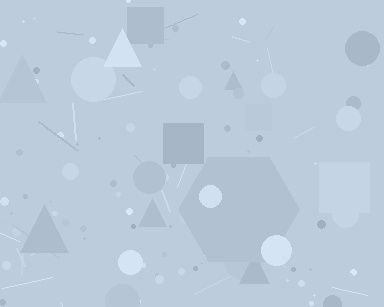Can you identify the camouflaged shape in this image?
The camouflaged shape is a hexagon.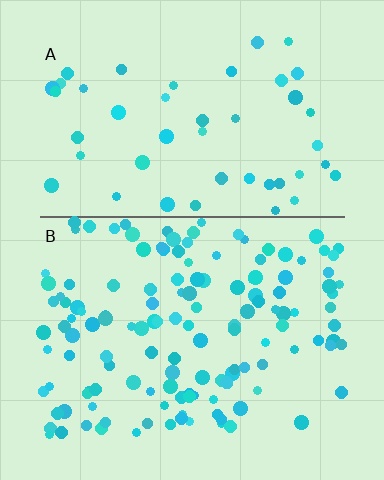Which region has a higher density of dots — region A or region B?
B (the bottom).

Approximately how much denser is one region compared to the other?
Approximately 2.9× — region B over region A.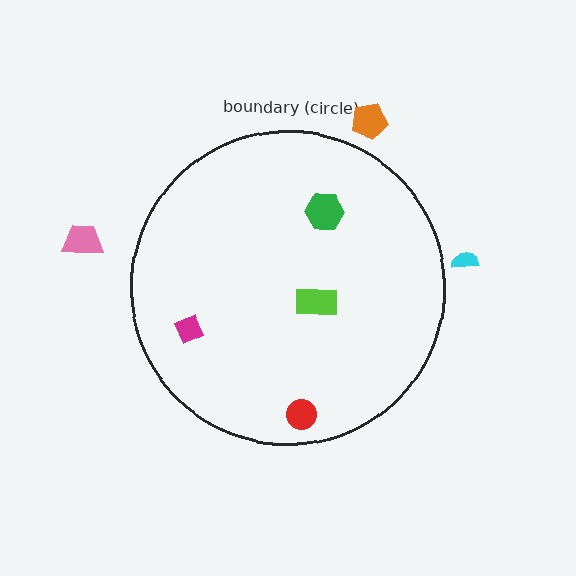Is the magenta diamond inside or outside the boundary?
Inside.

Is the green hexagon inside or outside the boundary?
Inside.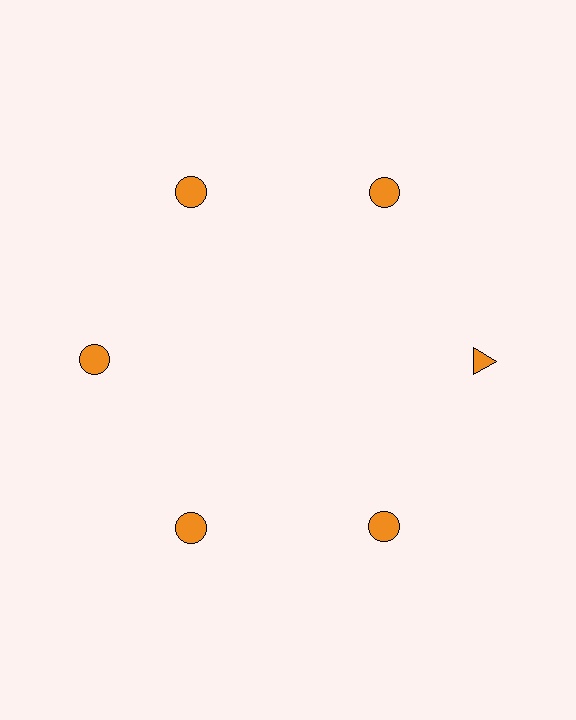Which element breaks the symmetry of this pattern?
The orange triangle at roughly the 3 o'clock position breaks the symmetry. All other shapes are orange circles.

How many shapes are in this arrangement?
There are 6 shapes arranged in a ring pattern.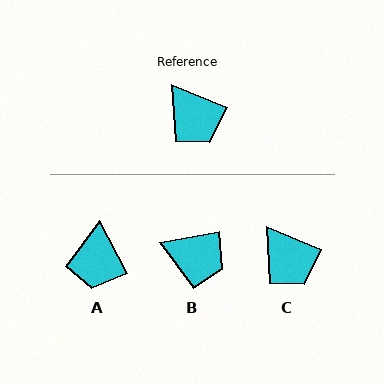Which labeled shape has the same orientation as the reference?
C.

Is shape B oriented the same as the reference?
No, it is off by about 33 degrees.